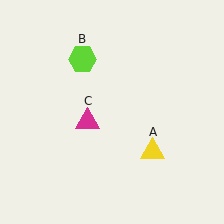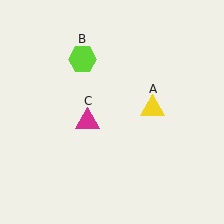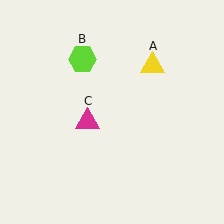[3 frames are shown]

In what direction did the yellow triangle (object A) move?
The yellow triangle (object A) moved up.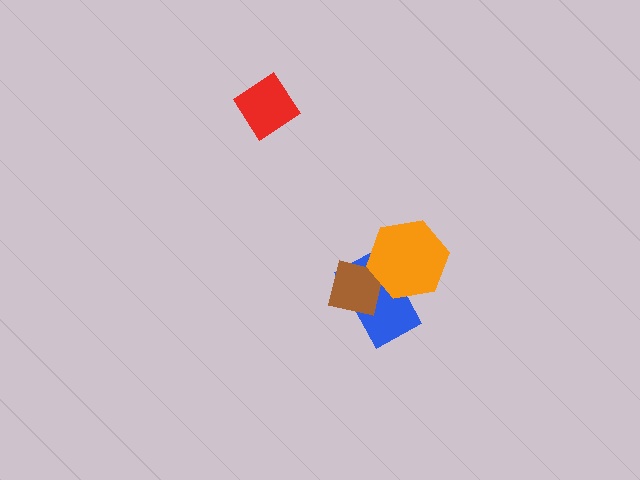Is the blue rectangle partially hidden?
Yes, it is partially covered by another shape.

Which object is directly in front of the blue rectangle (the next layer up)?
The brown square is directly in front of the blue rectangle.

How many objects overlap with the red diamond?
0 objects overlap with the red diamond.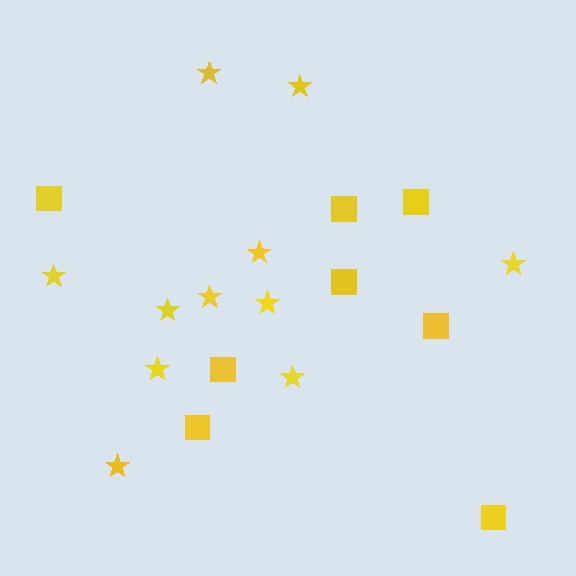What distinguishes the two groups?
There are 2 groups: one group of stars (11) and one group of squares (8).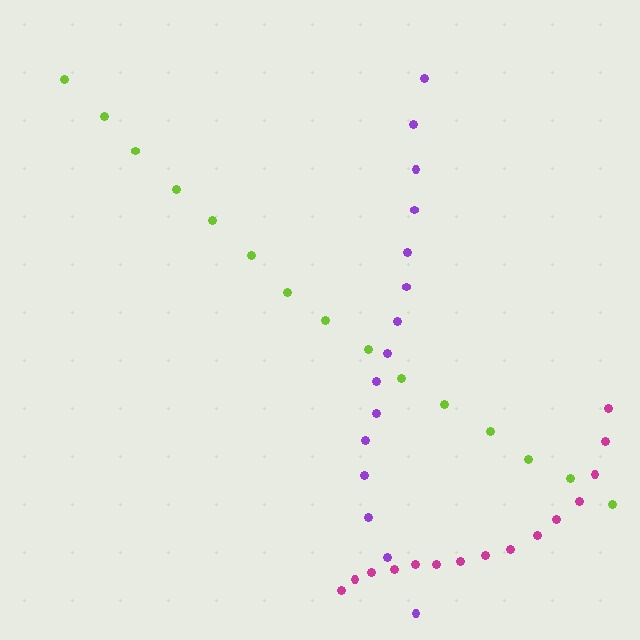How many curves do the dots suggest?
There are 3 distinct paths.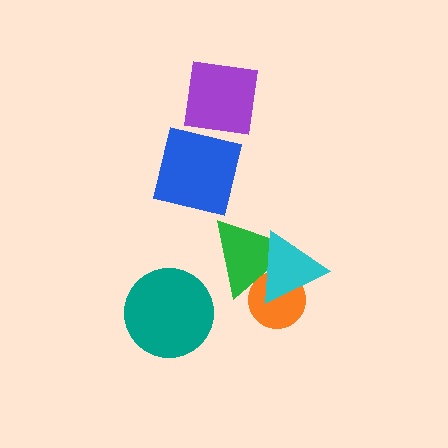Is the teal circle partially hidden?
No, no other shape covers it.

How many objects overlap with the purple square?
0 objects overlap with the purple square.